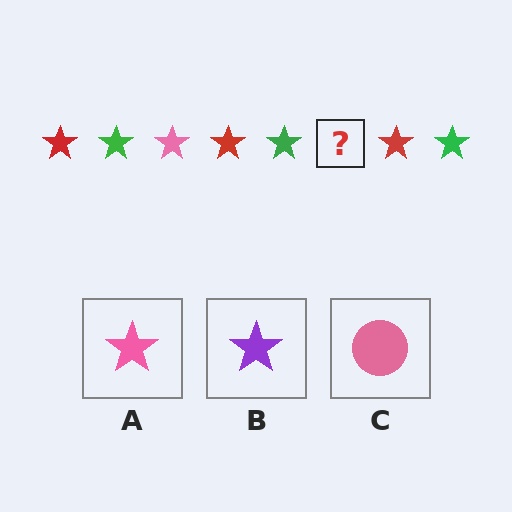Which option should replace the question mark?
Option A.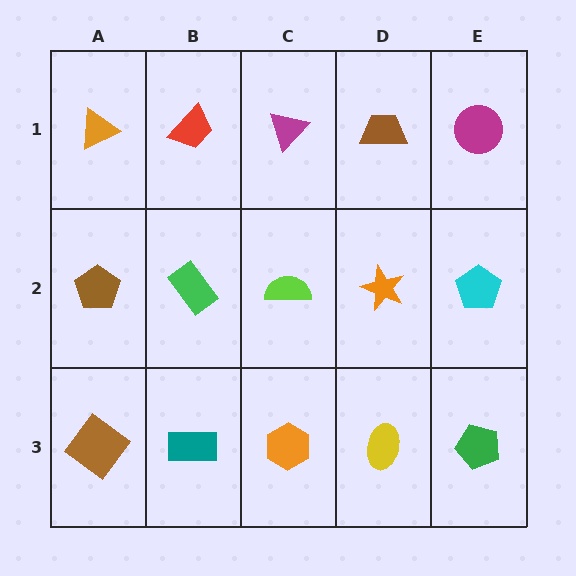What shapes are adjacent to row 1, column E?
A cyan pentagon (row 2, column E), a brown trapezoid (row 1, column D).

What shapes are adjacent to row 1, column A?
A brown pentagon (row 2, column A), a red trapezoid (row 1, column B).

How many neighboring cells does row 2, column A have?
3.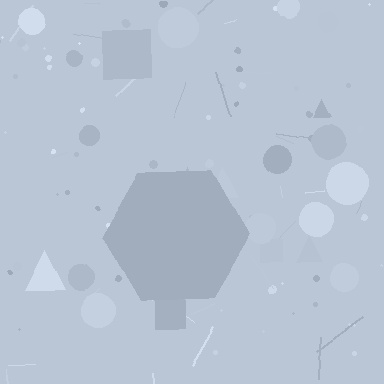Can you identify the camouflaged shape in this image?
The camouflaged shape is a hexagon.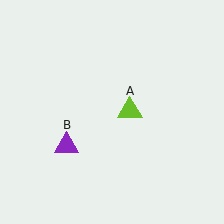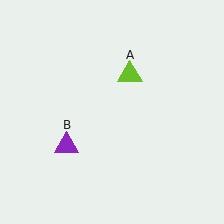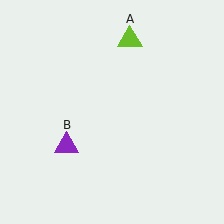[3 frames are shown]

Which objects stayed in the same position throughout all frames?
Purple triangle (object B) remained stationary.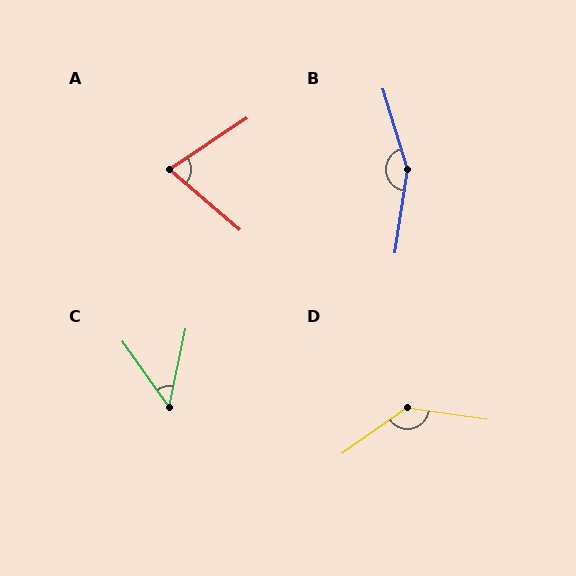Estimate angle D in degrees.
Approximately 136 degrees.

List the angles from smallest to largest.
C (48°), A (74°), D (136°), B (155°).